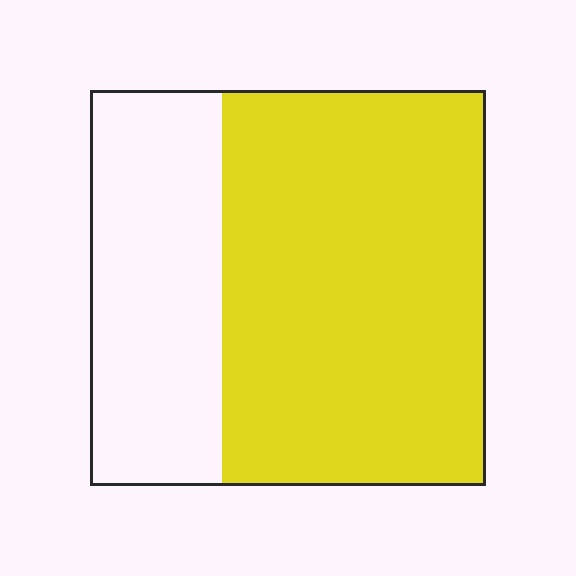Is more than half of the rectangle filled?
Yes.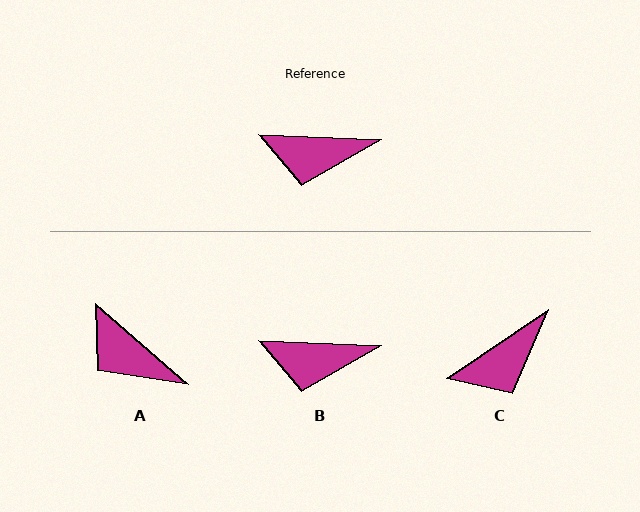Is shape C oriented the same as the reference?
No, it is off by about 36 degrees.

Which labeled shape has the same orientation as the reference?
B.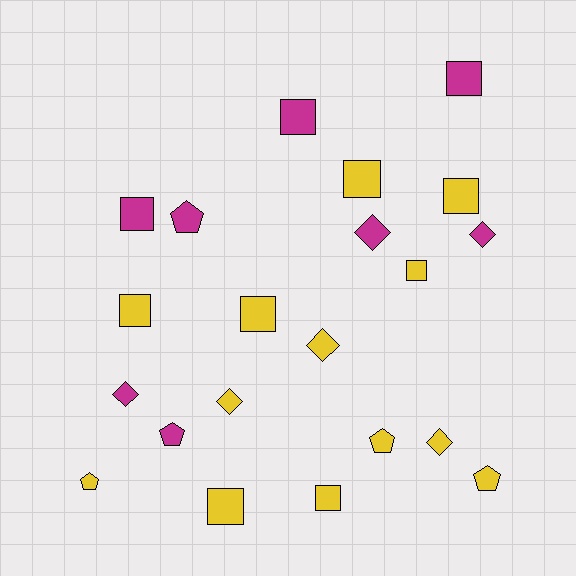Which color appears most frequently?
Yellow, with 13 objects.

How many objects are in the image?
There are 21 objects.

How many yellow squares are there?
There are 7 yellow squares.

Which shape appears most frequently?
Square, with 10 objects.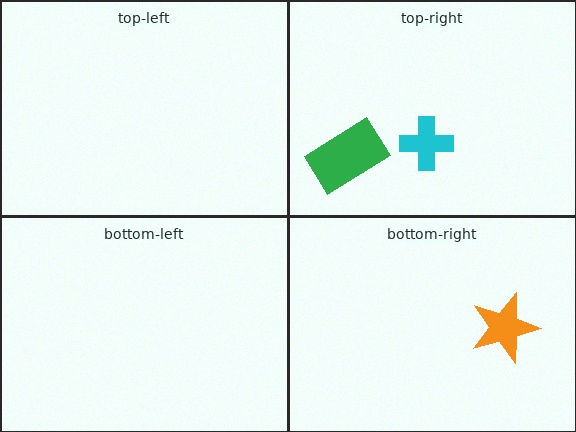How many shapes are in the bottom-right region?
1.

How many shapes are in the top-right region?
2.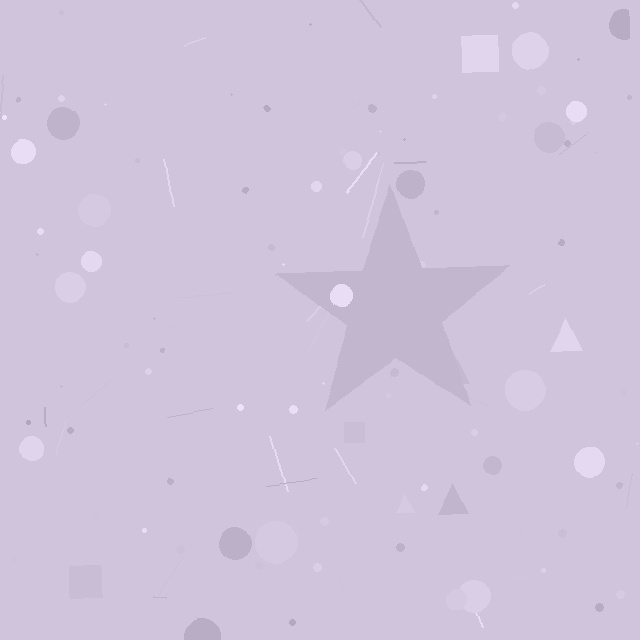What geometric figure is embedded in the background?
A star is embedded in the background.